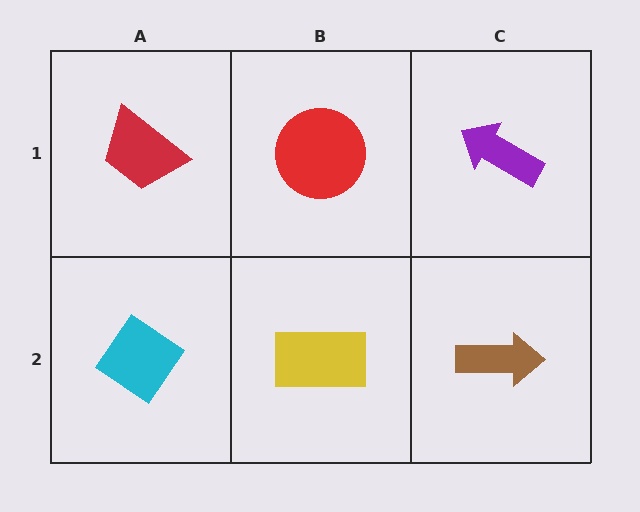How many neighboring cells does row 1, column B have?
3.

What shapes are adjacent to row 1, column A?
A cyan diamond (row 2, column A), a red circle (row 1, column B).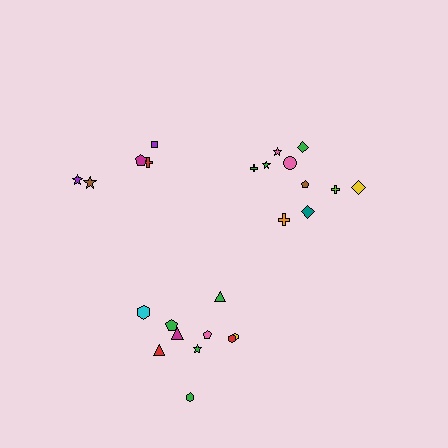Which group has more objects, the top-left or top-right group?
The top-right group.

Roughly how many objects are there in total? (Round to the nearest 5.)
Roughly 25 objects in total.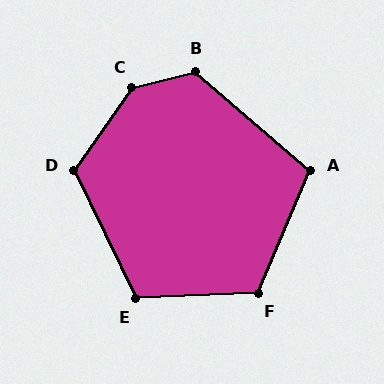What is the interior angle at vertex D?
Approximately 119 degrees (obtuse).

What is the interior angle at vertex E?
Approximately 113 degrees (obtuse).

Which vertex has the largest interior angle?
C, at approximately 139 degrees.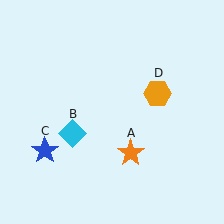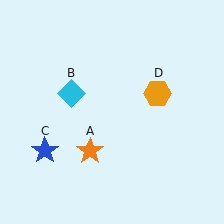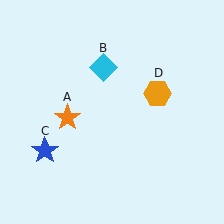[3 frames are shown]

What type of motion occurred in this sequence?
The orange star (object A), cyan diamond (object B) rotated clockwise around the center of the scene.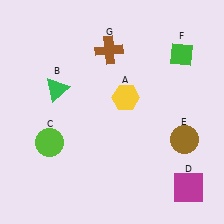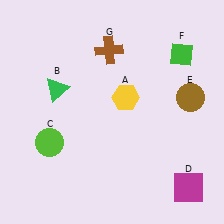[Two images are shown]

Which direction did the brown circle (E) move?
The brown circle (E) moved up.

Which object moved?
The brown circle (E) moved up.